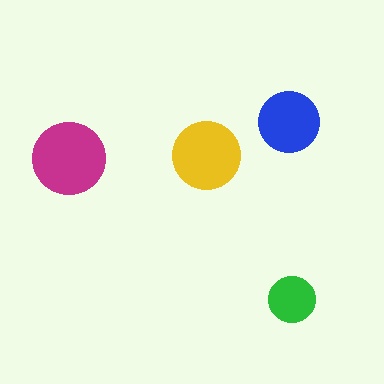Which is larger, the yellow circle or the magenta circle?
The magenta one.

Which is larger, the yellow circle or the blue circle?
The yellow one.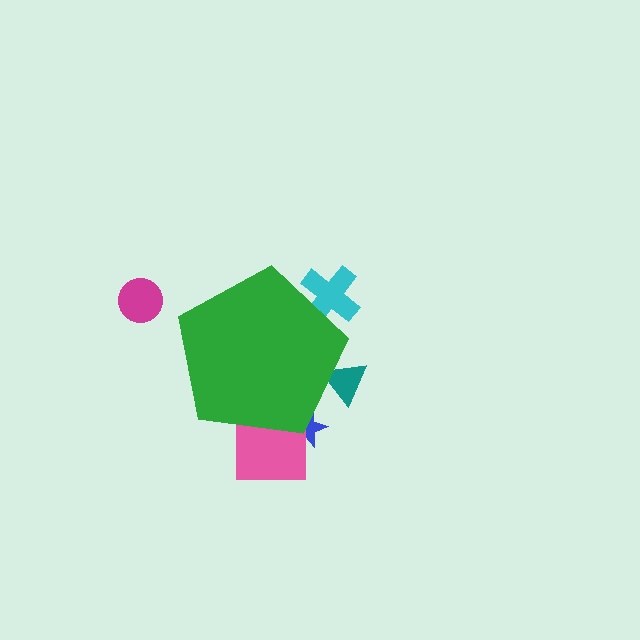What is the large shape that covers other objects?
A green pentagon.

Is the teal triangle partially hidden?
Yes, the teal triangle is partially hidden behind the green pentagon.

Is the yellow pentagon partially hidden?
Yes, the yellow pentagon is partially hidden behind the green pentagon.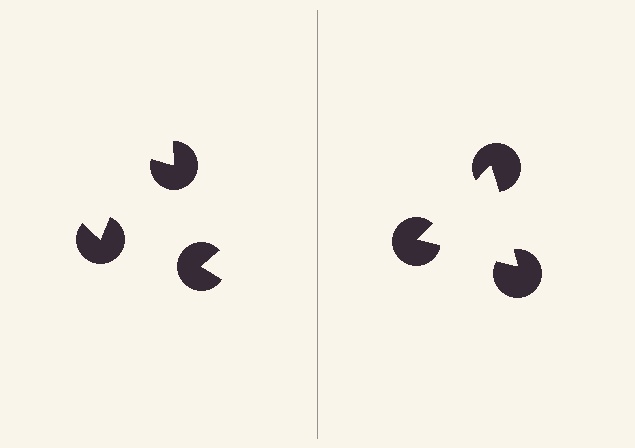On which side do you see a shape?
An illusory triangle appears on the right side. On the left side the wedge cuts are rotated, so no coherent shape forms.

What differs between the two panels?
The pac-man discs are positioned identically on both sides; only the wedge orientations differ. On the right they align to a triangle; on the left they are misaligned.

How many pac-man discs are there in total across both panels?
6 — 3 on each side.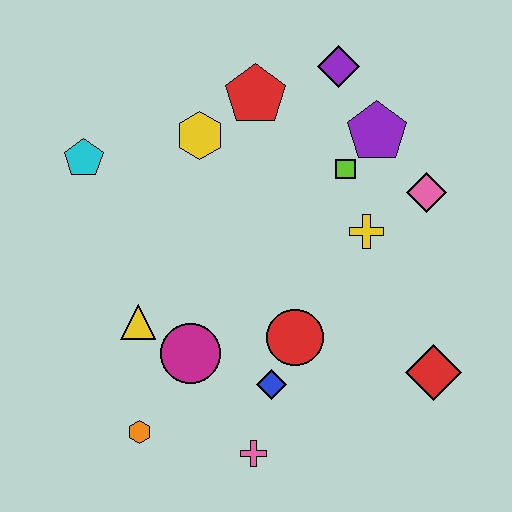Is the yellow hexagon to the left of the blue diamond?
Yes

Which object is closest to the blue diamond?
The red circle is closest to the blue diamond.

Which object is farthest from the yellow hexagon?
The red diamond is farthest from the yellow hexagon.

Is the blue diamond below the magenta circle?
Yes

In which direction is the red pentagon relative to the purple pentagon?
The red pentagon is to the left of the purple pentagon.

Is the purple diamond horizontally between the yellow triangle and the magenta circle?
No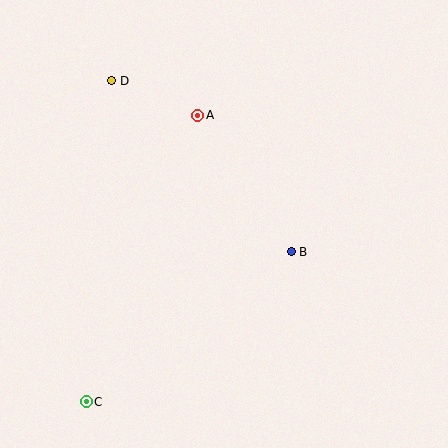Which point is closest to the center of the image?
Point B at (291, 252) is closest to the center.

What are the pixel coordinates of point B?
Point B is at (291, 252).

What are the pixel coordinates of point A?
Point A is at (198, 115).